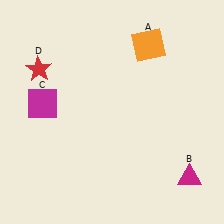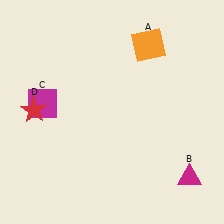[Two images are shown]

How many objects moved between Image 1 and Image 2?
1 object moved between the two images.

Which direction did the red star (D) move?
The red star (D) moved down.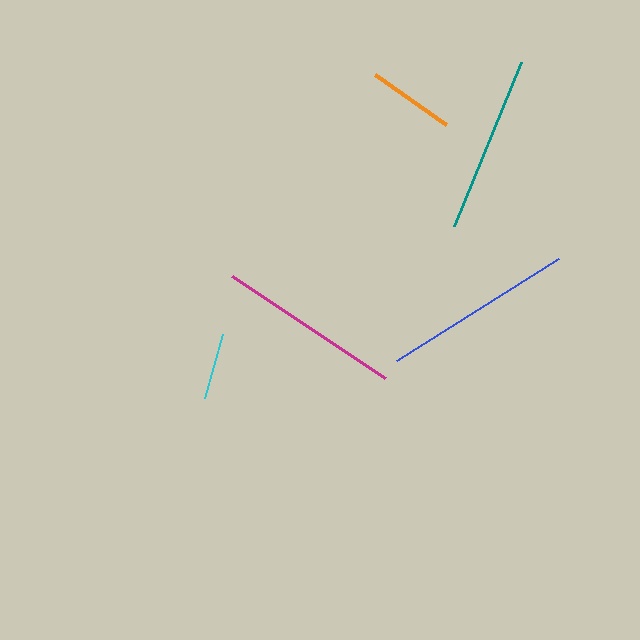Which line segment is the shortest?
The cyan line is the shortest at approximately 67 pixels.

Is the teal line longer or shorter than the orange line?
The teal line is longer than the orange line.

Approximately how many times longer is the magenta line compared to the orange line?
The magenta line is approximately 2.1 times the length of the orange line.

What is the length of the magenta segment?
The magenta segment is approximately 184 pixels long.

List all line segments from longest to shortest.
From longest to shortest: blue, magenta, teal, orange, cyan.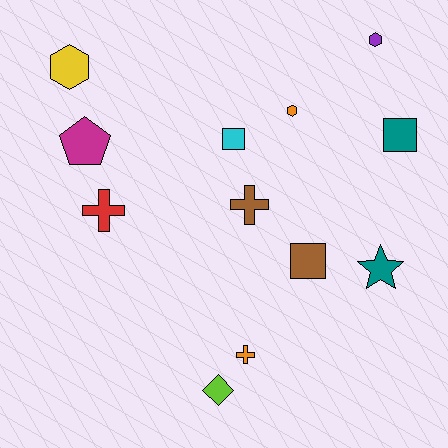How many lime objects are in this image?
There is 1 lime object.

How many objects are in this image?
There are 12 objects.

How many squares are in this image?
There are 3 squares.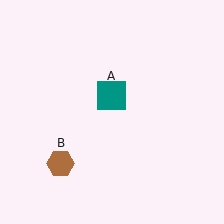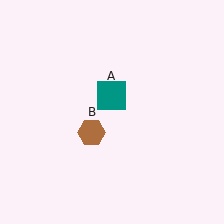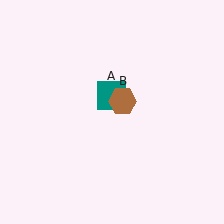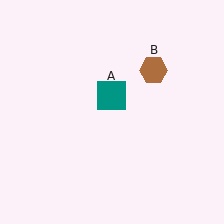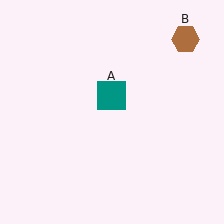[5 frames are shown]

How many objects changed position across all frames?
1 object changed position: brown hexagon (object B).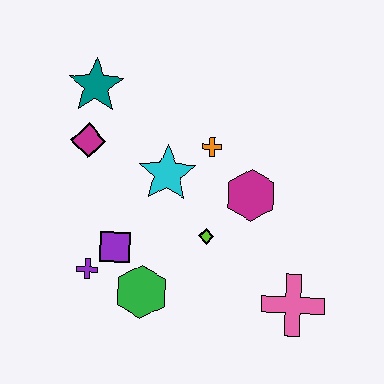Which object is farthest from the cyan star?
The pink cross is farthest from the cyan star.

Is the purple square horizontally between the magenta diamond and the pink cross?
Yes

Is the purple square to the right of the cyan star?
No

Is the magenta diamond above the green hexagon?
Yes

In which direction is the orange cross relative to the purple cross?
The orange cross is above the purple cross.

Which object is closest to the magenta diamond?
The teal star is closest to the magenta diamond.